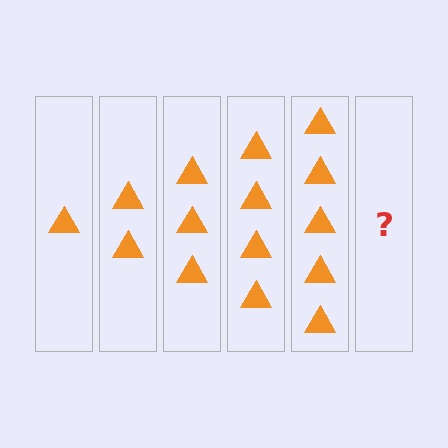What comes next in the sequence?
The next element should be 6 triangles.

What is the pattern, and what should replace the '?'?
The pattern is that each step adds one more triangle. The '?' should be 6 triangles.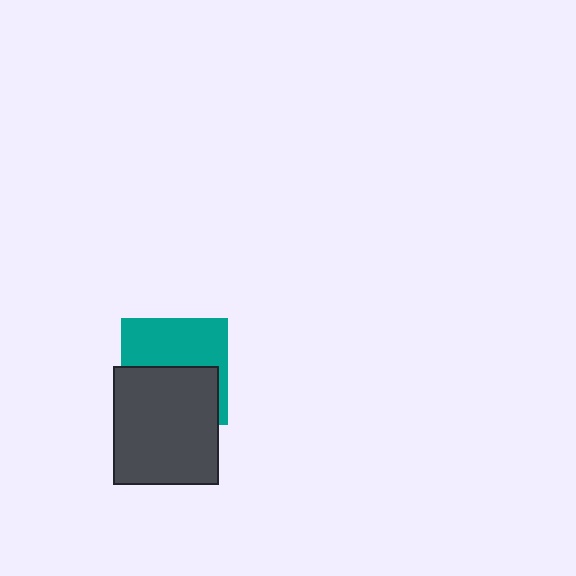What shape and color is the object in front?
The object in front is a dark gray rectangle.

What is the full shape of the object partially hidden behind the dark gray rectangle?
The partially hidden object is a teal square.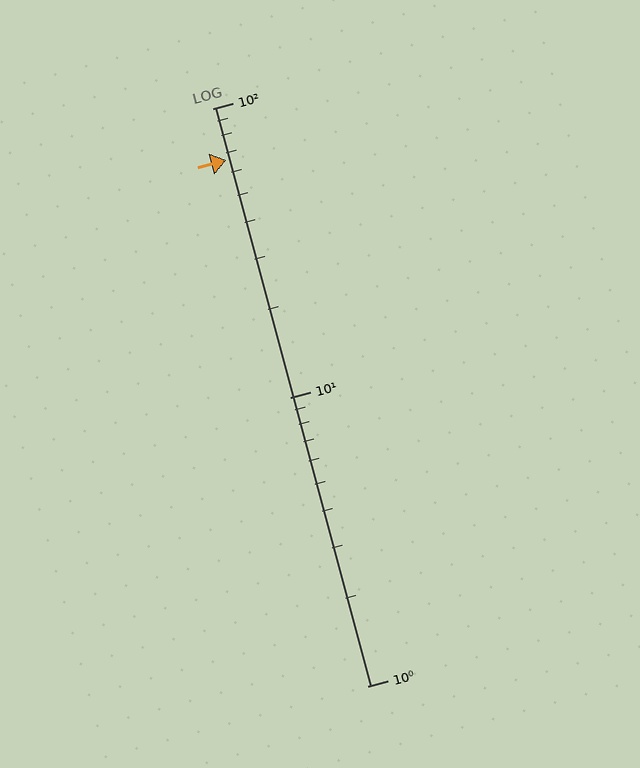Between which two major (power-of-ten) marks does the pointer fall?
The pointer is between 10 and 100.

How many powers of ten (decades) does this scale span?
The scale spans 2 decades, from 1 to 100.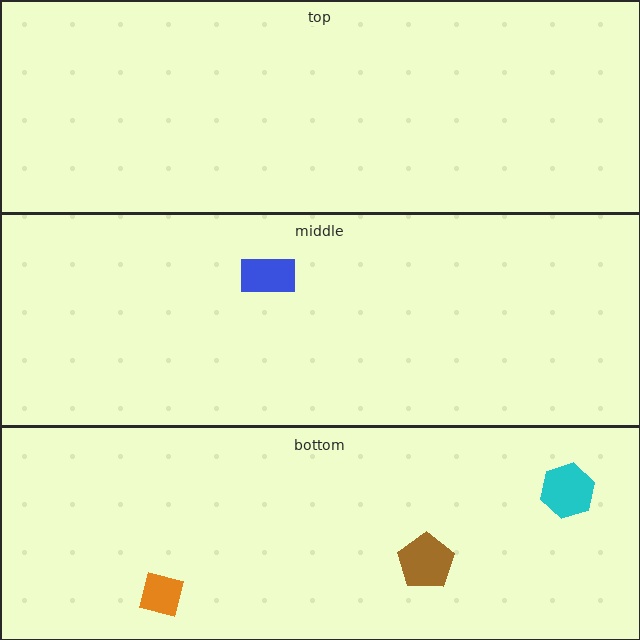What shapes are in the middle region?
The blue rectangle.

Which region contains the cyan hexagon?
The bottom region.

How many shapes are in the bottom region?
3.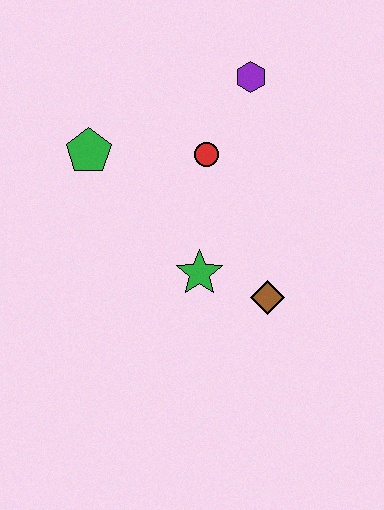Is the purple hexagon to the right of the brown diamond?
No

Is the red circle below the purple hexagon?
Yes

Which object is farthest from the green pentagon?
The brown diamond is farthest from the green pentagon.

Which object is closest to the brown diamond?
The green star is closest to the brown diamond.